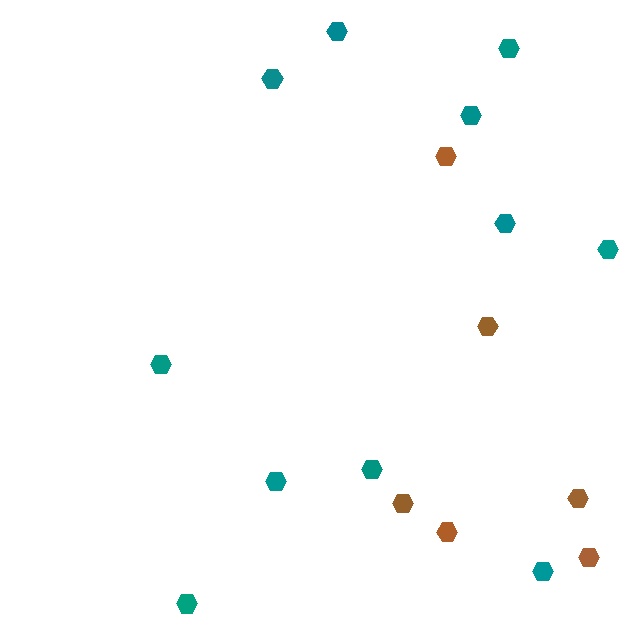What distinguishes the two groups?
There are 2 groups: one group of teal hexagons (11) and one group of brown hexagons (6).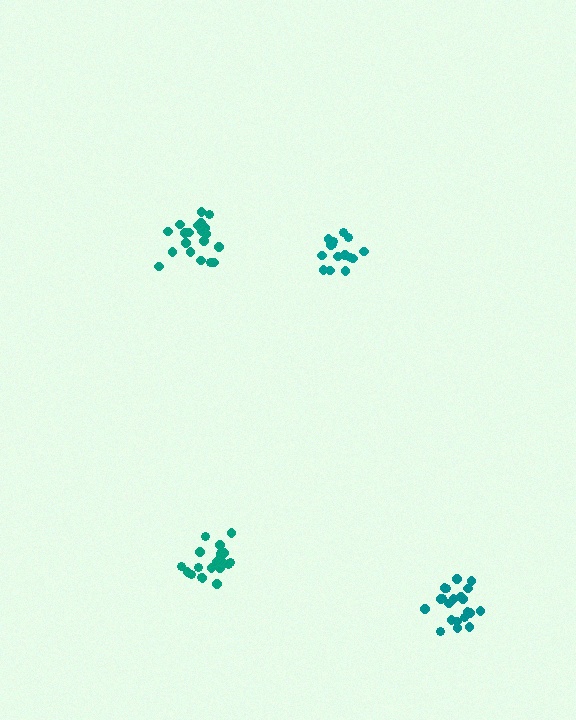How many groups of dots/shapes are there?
There are 4 groups.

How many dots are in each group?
Group 1: 20 dots, Group 2: 20 dots, Group 3: 15 dots, Group 4: 21 dots (76 total).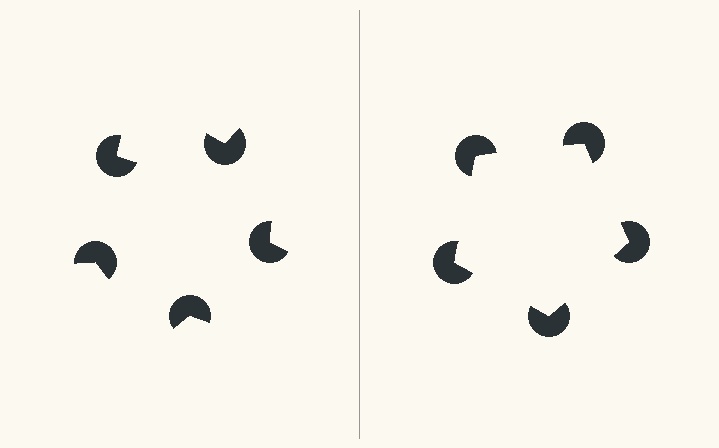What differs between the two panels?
The pac-man discs are positioned identically on both sides; only the wedge orientations differ. On the right they align to a pentagon; on the left they are misaligned.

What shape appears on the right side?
An illusory pentagon.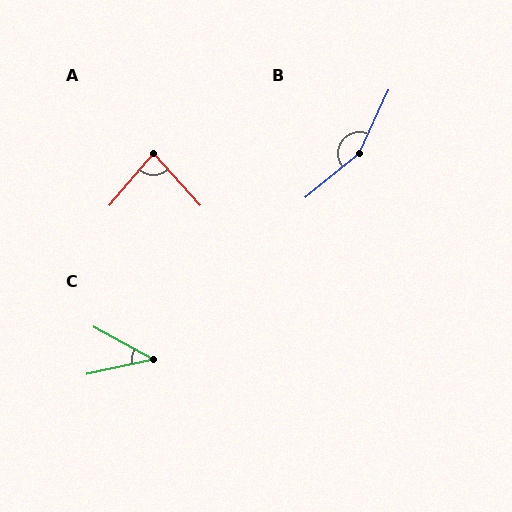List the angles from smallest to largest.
C (41°), A (82°), B (154°).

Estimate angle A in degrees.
Approximately 82 degrees.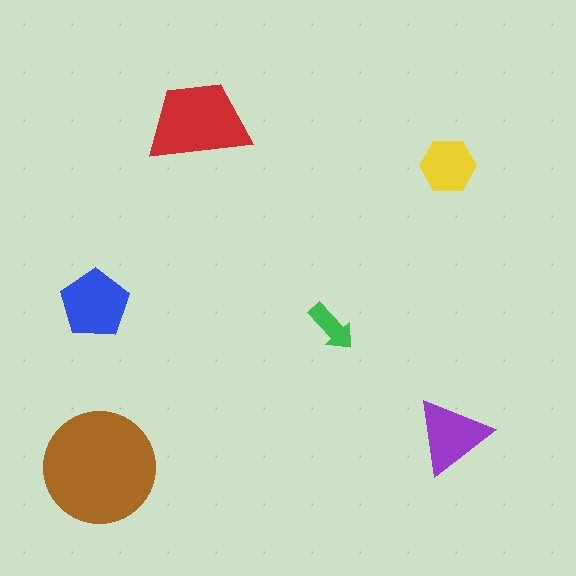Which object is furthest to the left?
The blue pentagon is leftmost.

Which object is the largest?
The brown circle.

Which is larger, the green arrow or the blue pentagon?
The blue pentagon.